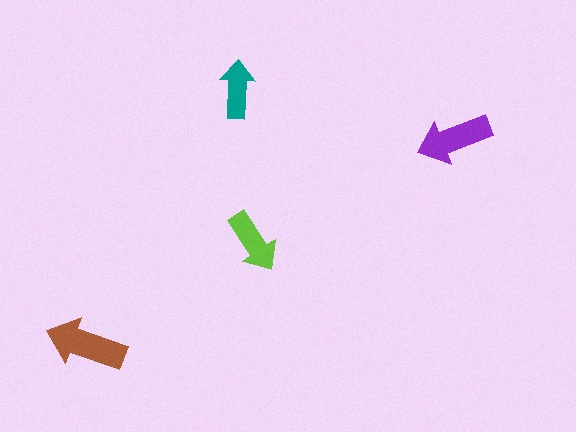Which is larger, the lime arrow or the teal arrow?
The lime one.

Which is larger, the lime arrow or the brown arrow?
The brown one.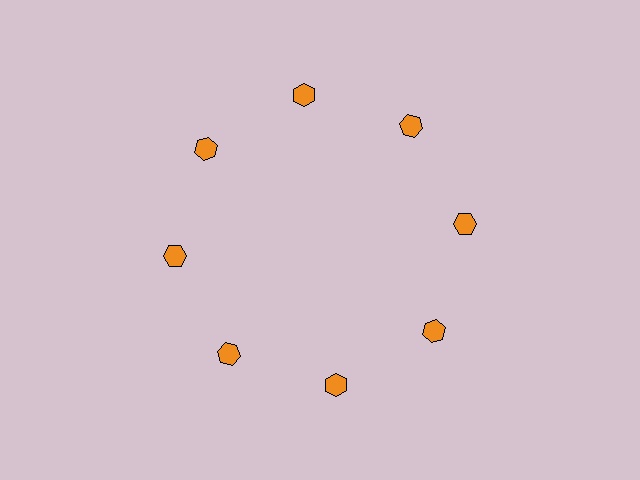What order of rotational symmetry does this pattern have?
This pattern has 8-fold rotational symmetry.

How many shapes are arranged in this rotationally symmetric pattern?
There are 8 shapes, arranged in 8 groups of 1.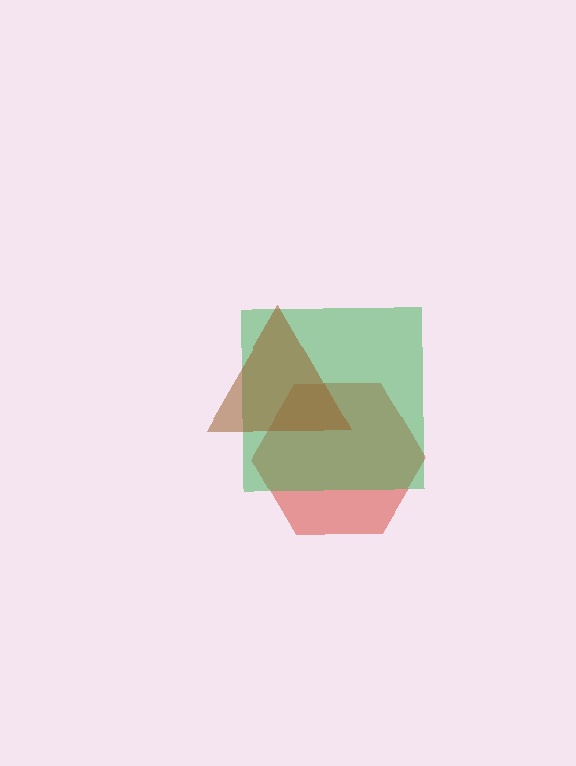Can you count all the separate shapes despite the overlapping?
Yes, there are 3 separate shapes.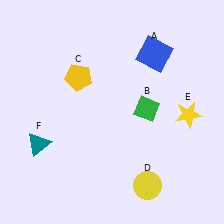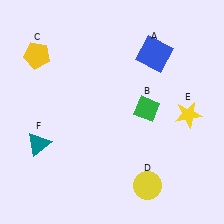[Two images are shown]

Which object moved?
The yellow pentagon (C) moved left.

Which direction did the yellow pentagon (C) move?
The yellow pentagon (C) moved left.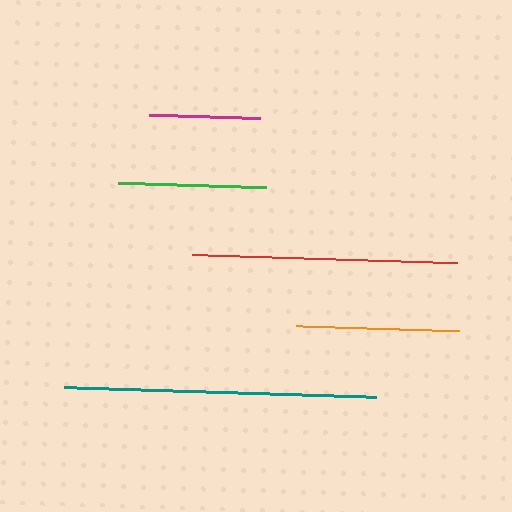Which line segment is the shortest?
The magenta line is the shortest at approximately 111 pixels.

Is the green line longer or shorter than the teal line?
The teal line is longer than the green line.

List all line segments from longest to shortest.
From longest to shortest: teal, red, orange, green, magenta.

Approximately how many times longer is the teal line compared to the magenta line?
The teal line is approximately 2.8 times the length of the magenta line.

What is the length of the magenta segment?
The magenta segment is approximately 111 pixels long.